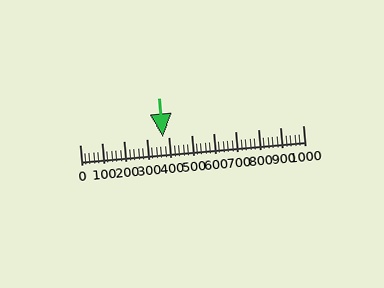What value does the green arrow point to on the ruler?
The green arrow points to approximately 372.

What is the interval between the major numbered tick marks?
The major tick marks are spaced 100 units apart.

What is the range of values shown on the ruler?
The ruler shows values from 0 to 1000.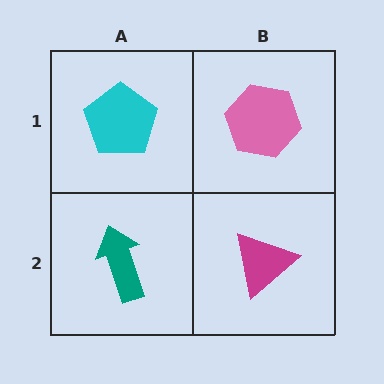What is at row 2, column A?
A teal arrow.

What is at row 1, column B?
A pink hexagon.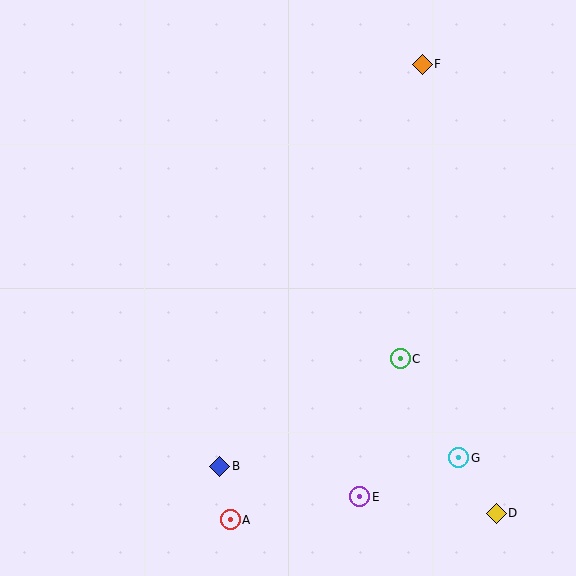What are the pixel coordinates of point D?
Point D is at (496, 513).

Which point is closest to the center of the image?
Point C at (400, 359) is closest to the center.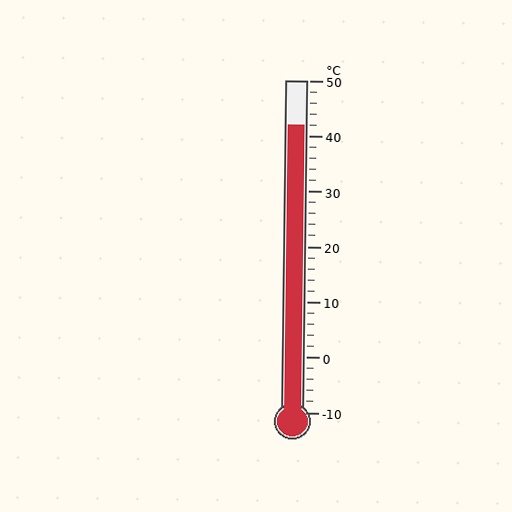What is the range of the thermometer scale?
The thermometer scale ranges from -10°C to 50°C.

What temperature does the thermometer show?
The thermometer shows approximately 42°C.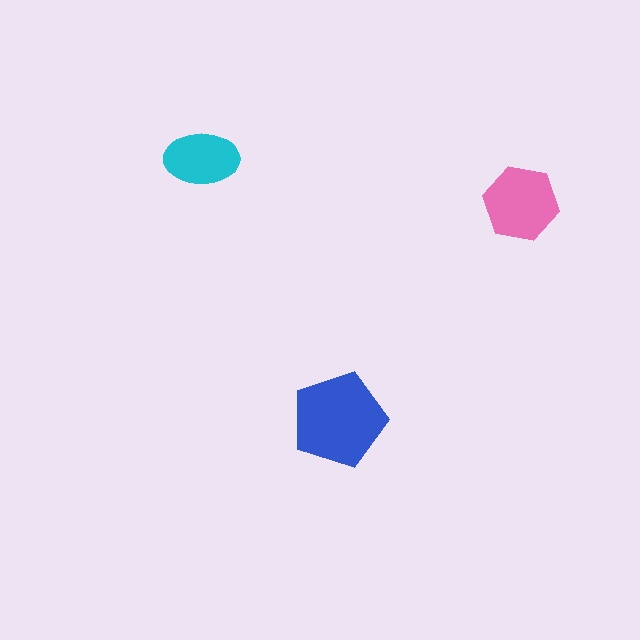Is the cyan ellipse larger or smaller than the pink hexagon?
Smaller.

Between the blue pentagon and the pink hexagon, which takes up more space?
The blue pentagon.